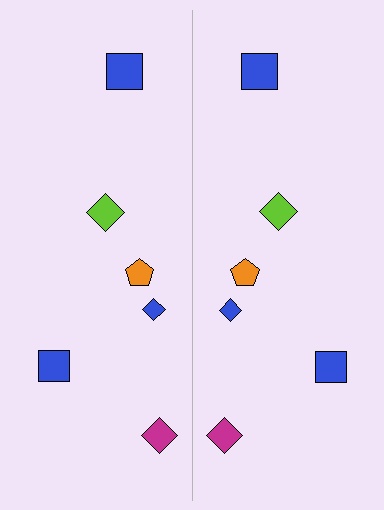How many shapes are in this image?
There are 12 shapes in this image.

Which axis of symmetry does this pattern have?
The pattern has a vertical axis of symmetry running through the center of the image.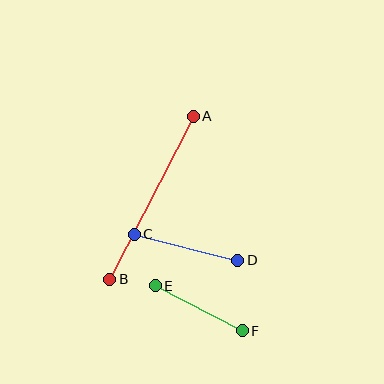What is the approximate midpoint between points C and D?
The midpoint is at approximately (186, 247) pixels.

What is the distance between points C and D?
The distance is approximately 107 pixels.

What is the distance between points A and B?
The distance is approximately 183 pixels.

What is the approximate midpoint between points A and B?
The midpoint is at approximately (151, 198) pixels.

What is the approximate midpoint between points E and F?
The midpoint is at approximately (199, 308) pixels.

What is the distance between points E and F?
The distance is approximately 98 pixels.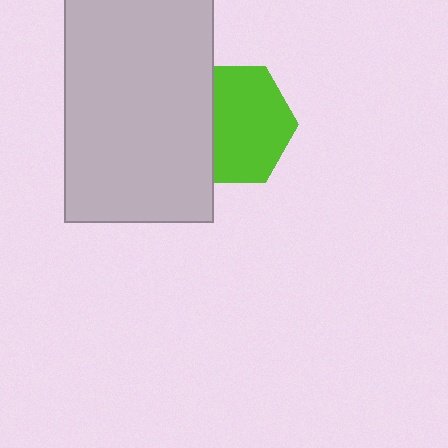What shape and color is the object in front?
The object in front is a light gray rectangle.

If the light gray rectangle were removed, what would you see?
You would see the complete lime hexagon.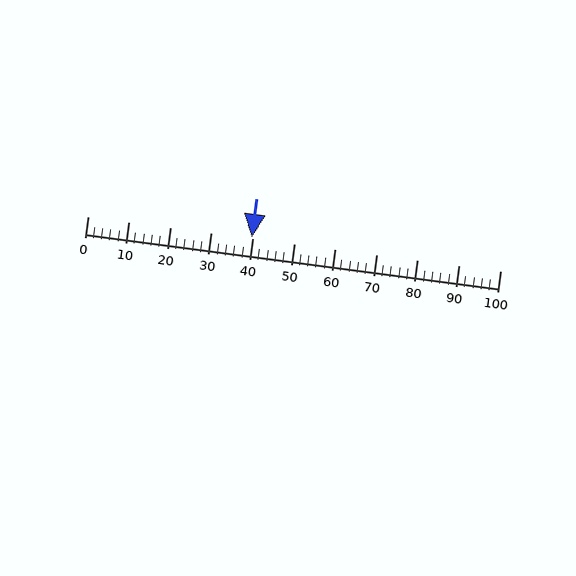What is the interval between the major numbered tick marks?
The major tick marks are spaced 10 units apart.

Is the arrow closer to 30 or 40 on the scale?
The arrow is closer to 40.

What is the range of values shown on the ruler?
The ruler shows values from 0 to 100.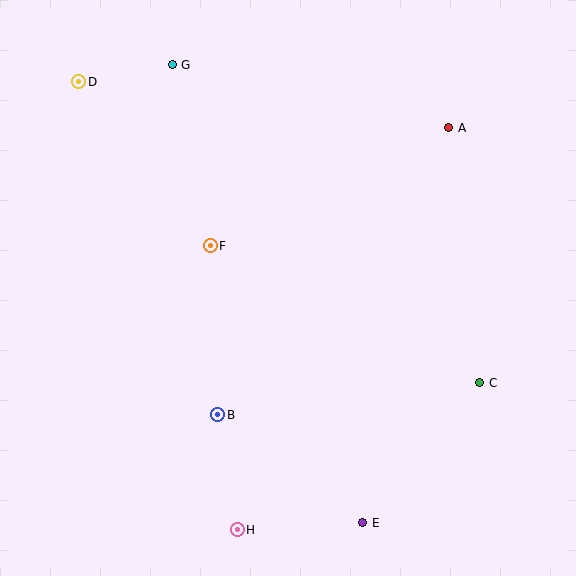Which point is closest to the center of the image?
Point F at (210, 246) is closest to the center.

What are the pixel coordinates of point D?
Point D is at (79, 82).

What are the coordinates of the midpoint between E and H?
The midpoint between E and H is at (300, 526).